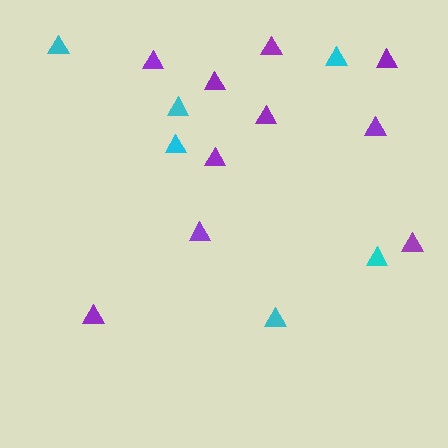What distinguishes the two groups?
There are 2 groups: one group of purple triangles (10) and one group of cyan triangles (6).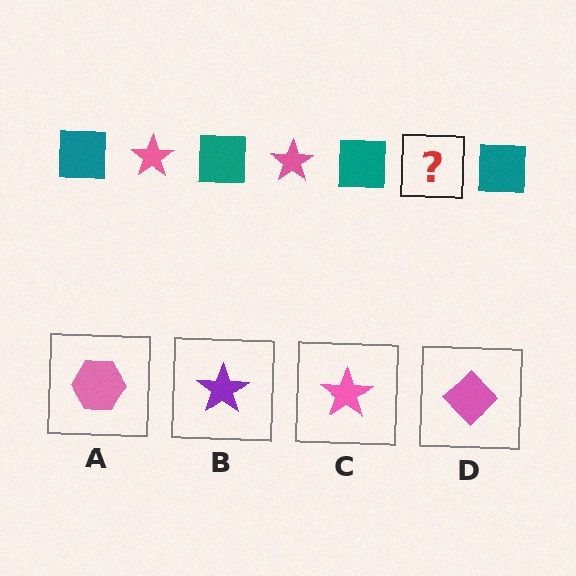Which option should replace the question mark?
Option C.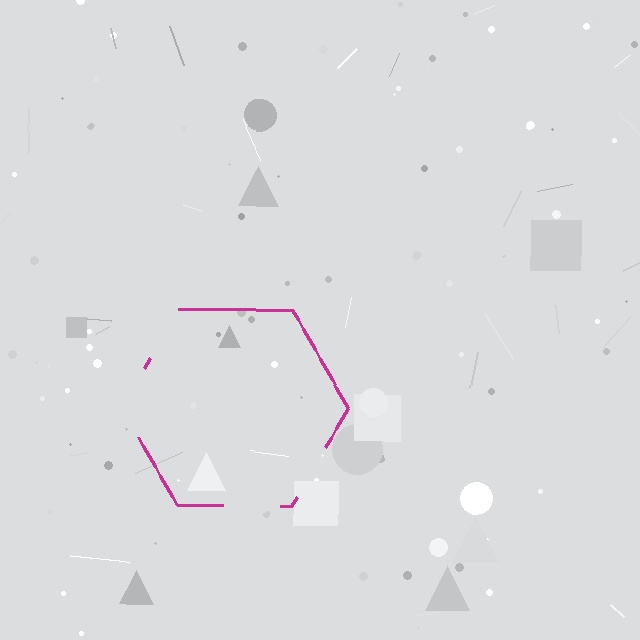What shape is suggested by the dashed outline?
The dashed outline suggests a hexagon.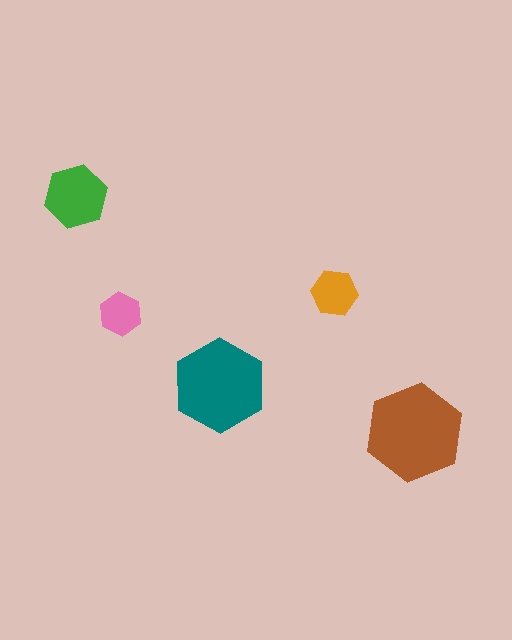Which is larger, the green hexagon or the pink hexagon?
The green one.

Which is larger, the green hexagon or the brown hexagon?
The brown one.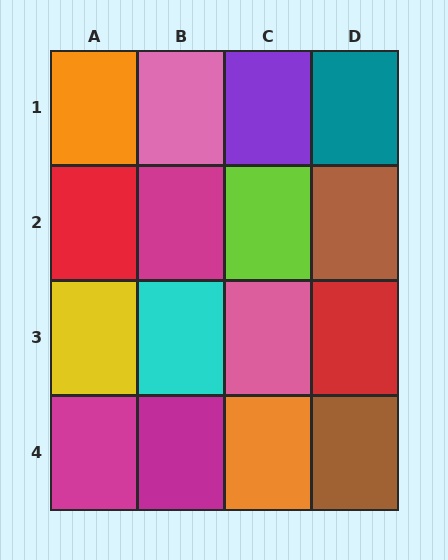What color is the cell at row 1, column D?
Teal.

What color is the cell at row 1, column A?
Orange.